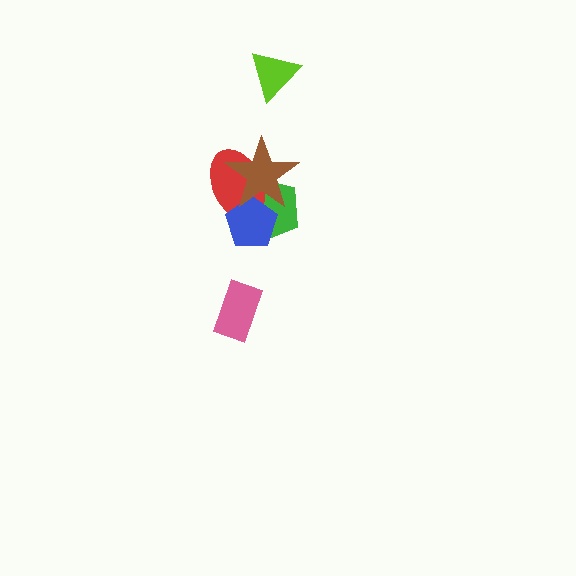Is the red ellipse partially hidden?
Yes, it is partially covered by another shape.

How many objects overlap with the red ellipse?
3 objects overlap with the red ellipse.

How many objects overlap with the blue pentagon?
3 objects overlap with the blue pentagon.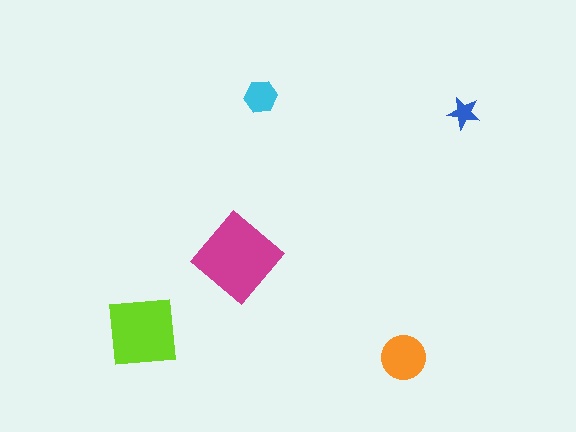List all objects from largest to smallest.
The magenta diamond, the lime square, the orange circle, the cyan hexagon, the blue star.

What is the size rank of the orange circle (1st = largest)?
3rd.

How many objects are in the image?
There are 5 objects in the image.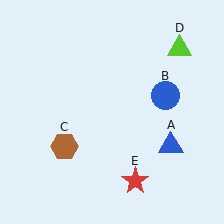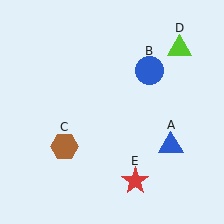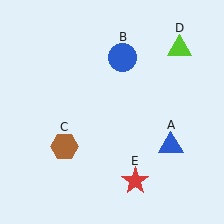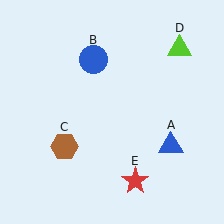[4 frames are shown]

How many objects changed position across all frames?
1 object changed position: blue circle (object B).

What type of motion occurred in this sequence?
The blue circle (object B) rotated counterclockwise around the center of the scene.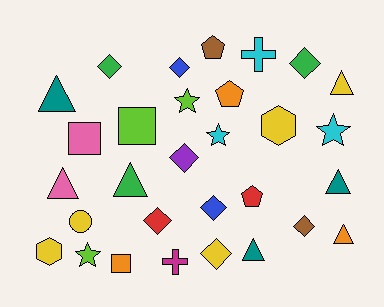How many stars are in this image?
There are 4 stars.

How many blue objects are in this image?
There are 2 blue objects.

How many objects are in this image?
There are 30 objects.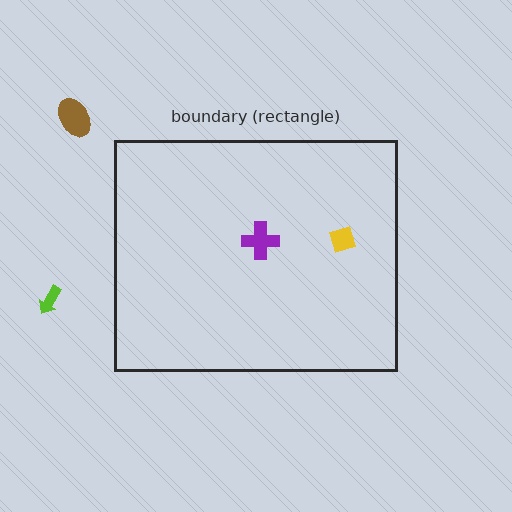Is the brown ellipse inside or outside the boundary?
Outside.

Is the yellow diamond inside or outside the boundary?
Inside.